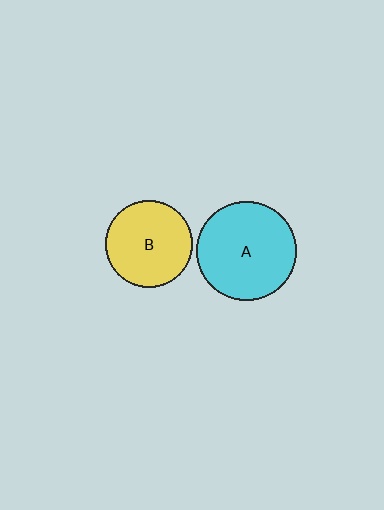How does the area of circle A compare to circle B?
Approximately 1.3 times.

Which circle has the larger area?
Circle A (cyan).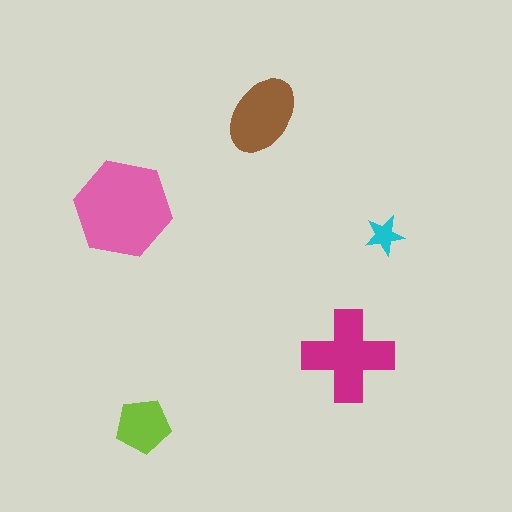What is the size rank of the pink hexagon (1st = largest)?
1st.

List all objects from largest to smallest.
The pink hexagon, the magenta cross, the brown ellipse, the lime pentagon, the cyan star.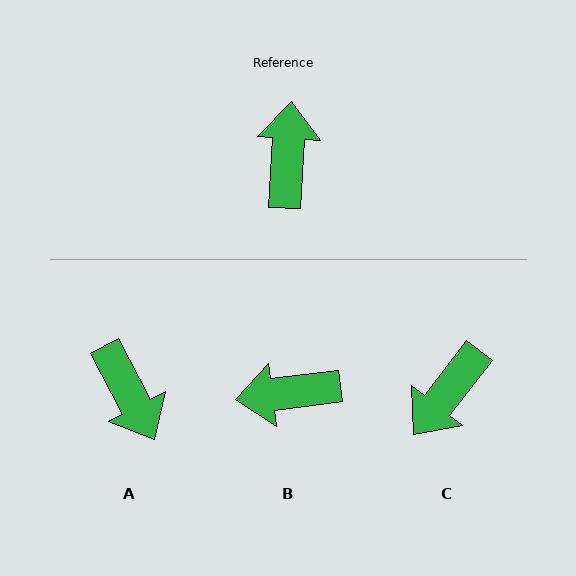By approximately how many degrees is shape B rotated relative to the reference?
Approximately 101 degrees counter-clockwise.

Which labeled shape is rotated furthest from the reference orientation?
A, about 148 degrees away.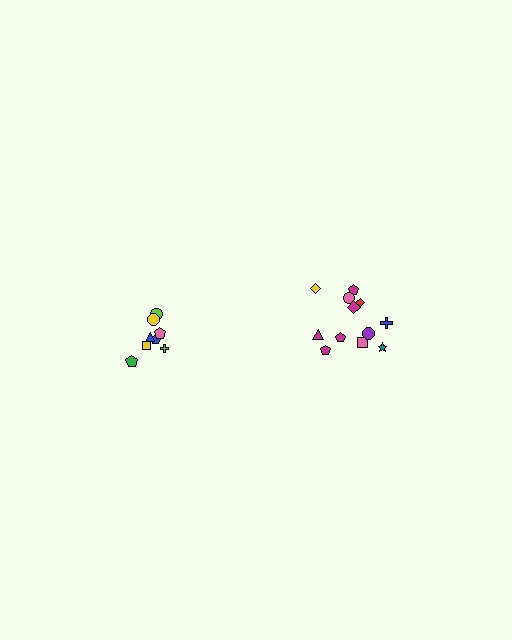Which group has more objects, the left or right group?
The right group.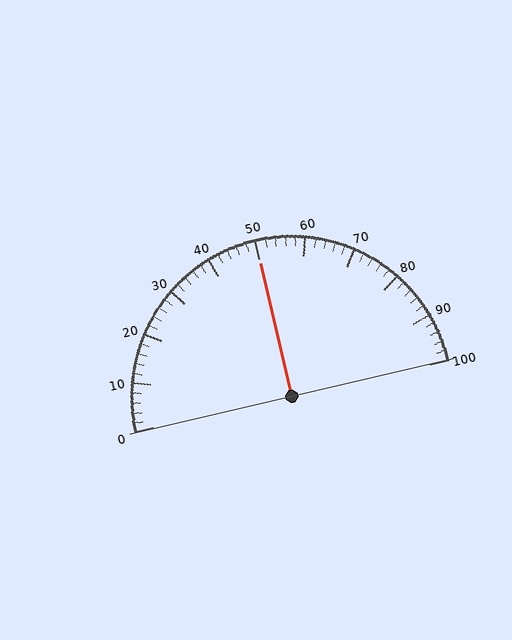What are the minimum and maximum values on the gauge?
The gauge ranges from 0 to 100.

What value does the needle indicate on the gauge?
The needle indicates approximately 50.